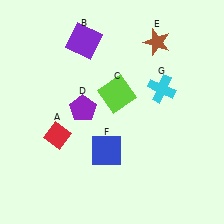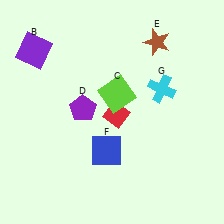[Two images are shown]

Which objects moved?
The objects that moved are: the red diamond (A), the purple square (B).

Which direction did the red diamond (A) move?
The red diamond (A) moved right.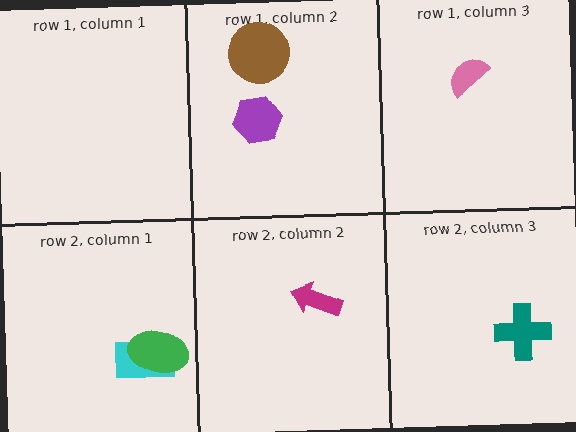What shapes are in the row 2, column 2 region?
The magenta arrow.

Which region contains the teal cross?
The row 2, column 3 region.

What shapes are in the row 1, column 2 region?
The purple hexagon, the brown circle.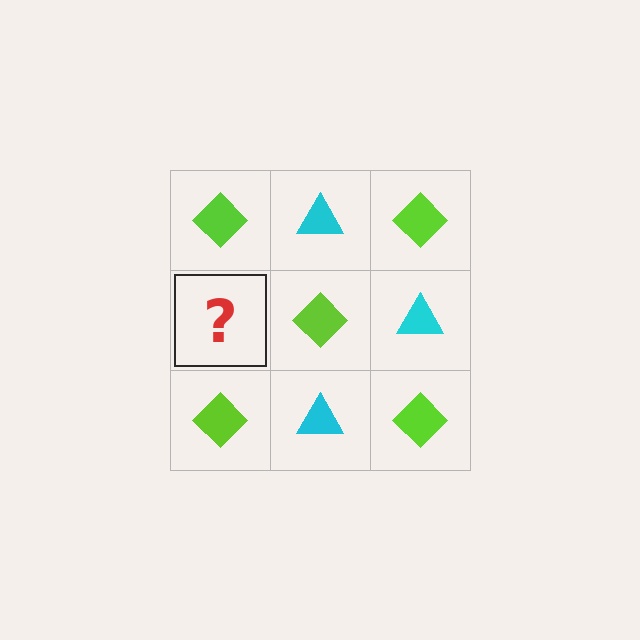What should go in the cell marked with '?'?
The missing cell should contain a cyan triangle.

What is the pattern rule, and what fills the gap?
The rule is that it alternates lime diamond and cyan triangle in a checkerboard pattern. The gap should be filled with a cyan triangle.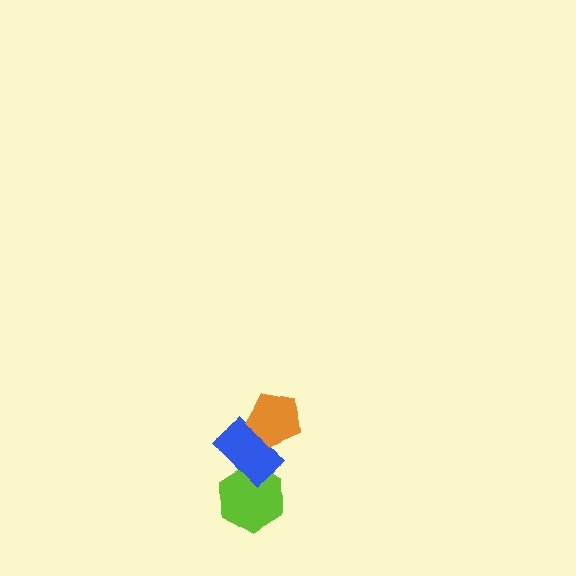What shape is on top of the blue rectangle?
The orange pentagon is on top of the blue rectangle.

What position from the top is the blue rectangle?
The blue rectangle is 2nd from the top.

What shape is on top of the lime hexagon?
The blue rectangle is on top of the lime hexagon.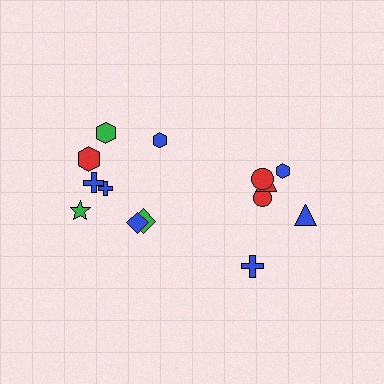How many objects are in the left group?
There are 8 objects.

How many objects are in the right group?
There are 6 objects.